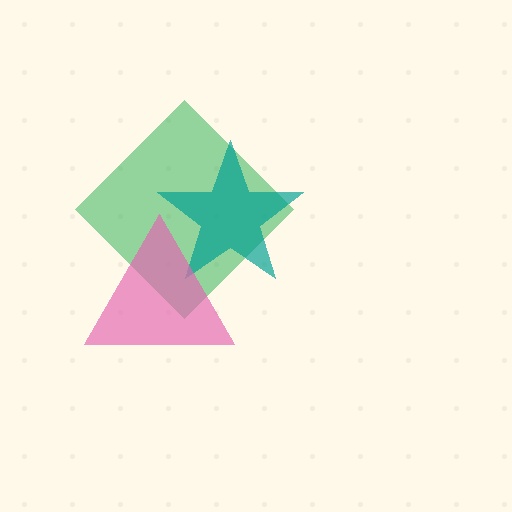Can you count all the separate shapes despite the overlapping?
Yes, there are 3 separate shapes.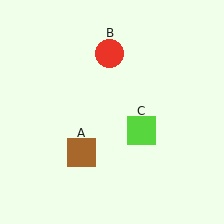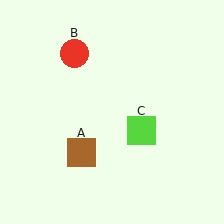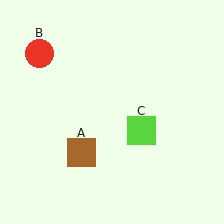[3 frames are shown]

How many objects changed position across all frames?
1 object changed position: red circle (object B).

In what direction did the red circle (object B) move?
The red circle (object B) moved left.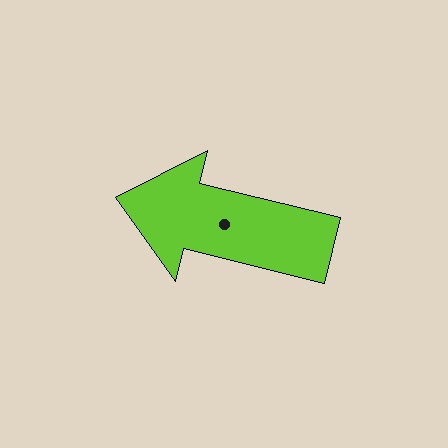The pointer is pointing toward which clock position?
Roughly 9 o'clock.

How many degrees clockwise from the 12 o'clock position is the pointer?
Approximately 284 degrees.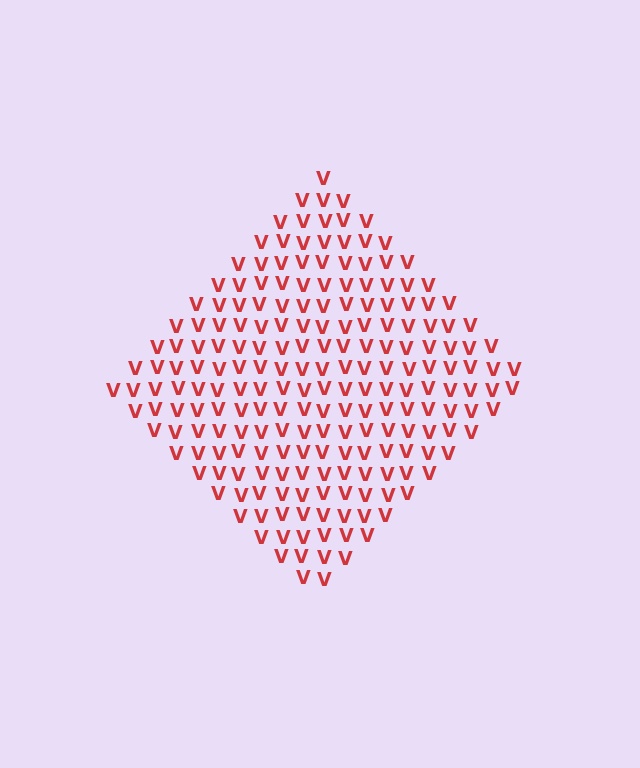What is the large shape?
The large shape is a diamond.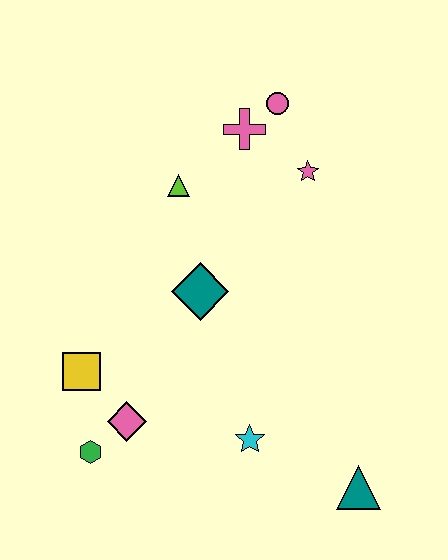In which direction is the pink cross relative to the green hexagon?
The pink cross is above the green hexagon.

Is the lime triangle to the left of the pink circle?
Yes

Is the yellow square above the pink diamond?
Yes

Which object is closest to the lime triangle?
The pink cross is closest to the lime triangle.